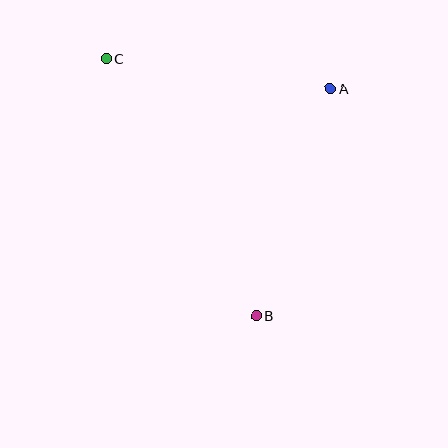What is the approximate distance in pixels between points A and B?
The distance between A and B is approximately 239 pixels.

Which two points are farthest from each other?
Points B and C are farthest from each other.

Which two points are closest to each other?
Points A and C are closest to each other.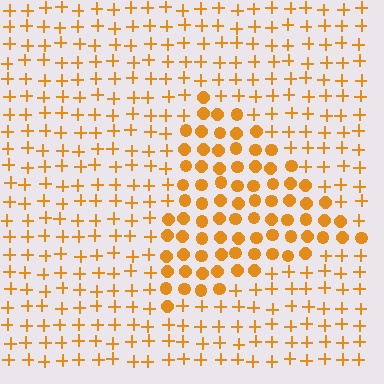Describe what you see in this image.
The image is filled with small orange elements arranged in a uniform grid. A triangle-shaped region contains circles, while the surrounding area contains plus signs. The boundary is defined purely by the change in element shape.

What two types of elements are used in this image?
The image uses circles inside the triangle region and plus signs outside it.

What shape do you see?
I see a triangle.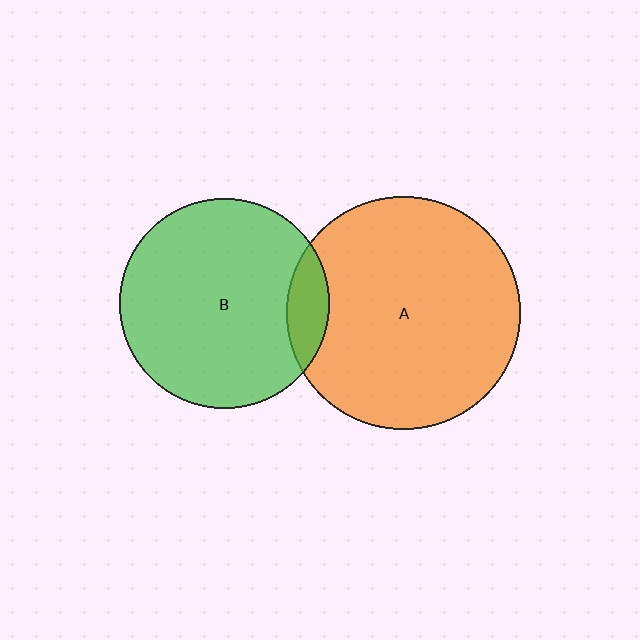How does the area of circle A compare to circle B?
Approximately 1.2 times.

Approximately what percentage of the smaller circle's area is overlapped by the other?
Approximately 10%.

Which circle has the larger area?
Circle A (orange).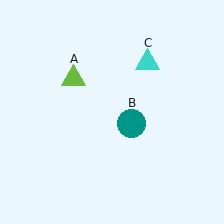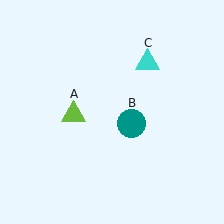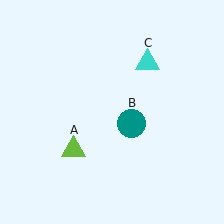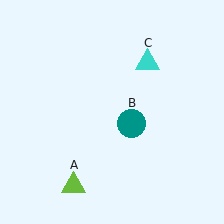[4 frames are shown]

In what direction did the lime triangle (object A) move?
The lime triangle (object A) moved down.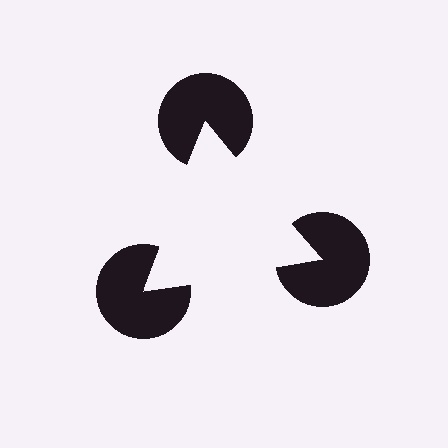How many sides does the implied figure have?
3 sides.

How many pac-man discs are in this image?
There are 3 — one at each vertex of the illusory triangle.